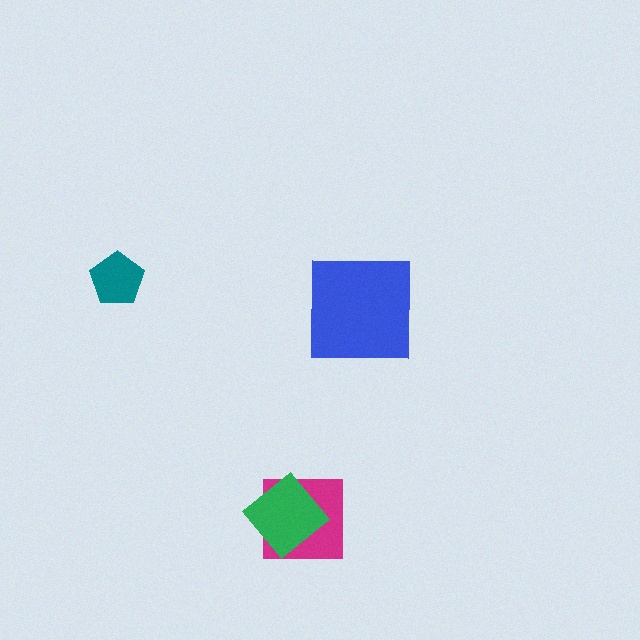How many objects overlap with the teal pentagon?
0 objects overlap with the teal pentagon.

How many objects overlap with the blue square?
0 objects overlap with the blue square.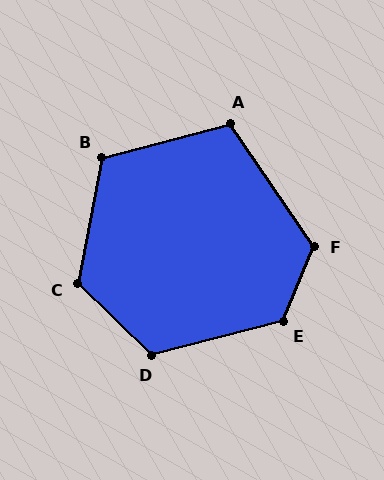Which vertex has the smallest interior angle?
A, at approximately 110 degrees.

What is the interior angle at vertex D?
Approximately 121 degrees (obtuse).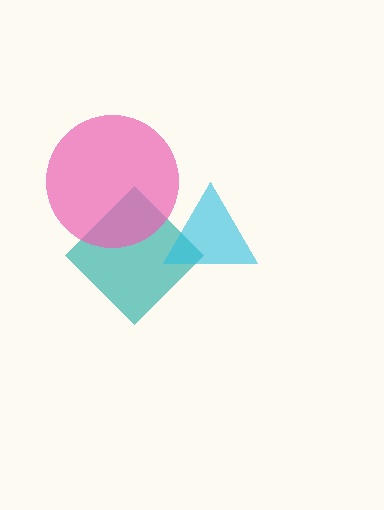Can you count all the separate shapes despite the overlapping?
Yes, there are 3 separate shapes.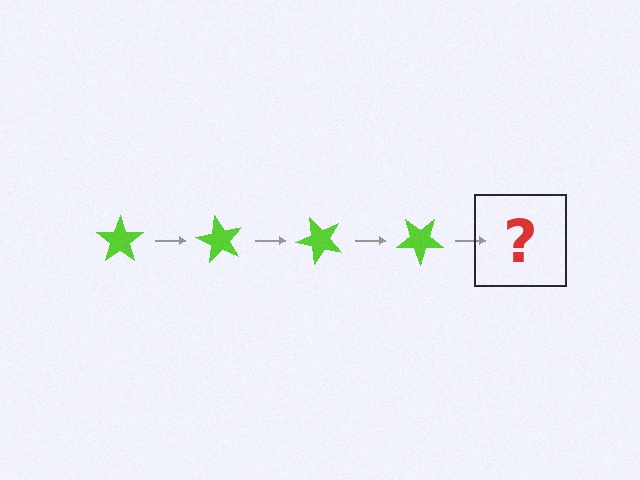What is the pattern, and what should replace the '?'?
The pattern is that the star rotates 60 degrees each step. The '?' should be a lime star rotated 240 degrees.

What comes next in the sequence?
The next element should be a lime star rotated 240 degrees.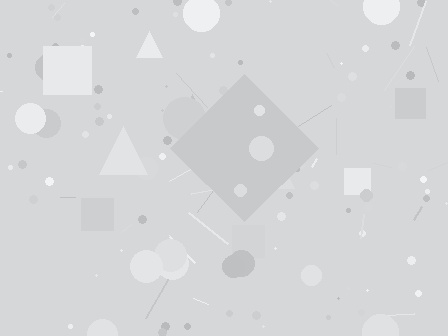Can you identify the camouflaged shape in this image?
The camouflaged shape is a diamond.